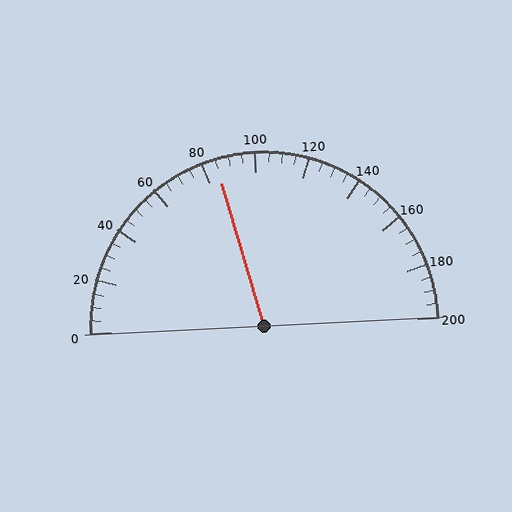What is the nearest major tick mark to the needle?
The nearest major tick mark is 80.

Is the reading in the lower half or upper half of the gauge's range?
The reading is in the lower half of the range (0 to 200).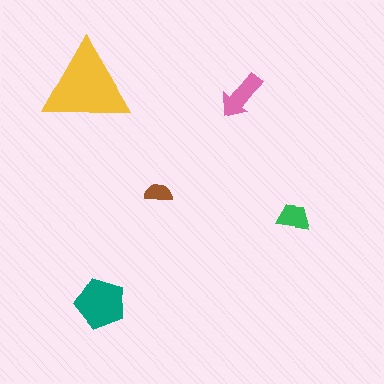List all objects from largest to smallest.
The yellow triangle, the teal pentagon, the pink arrow, the green trapezoid, the brown semicircle.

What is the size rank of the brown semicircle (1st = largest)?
5th.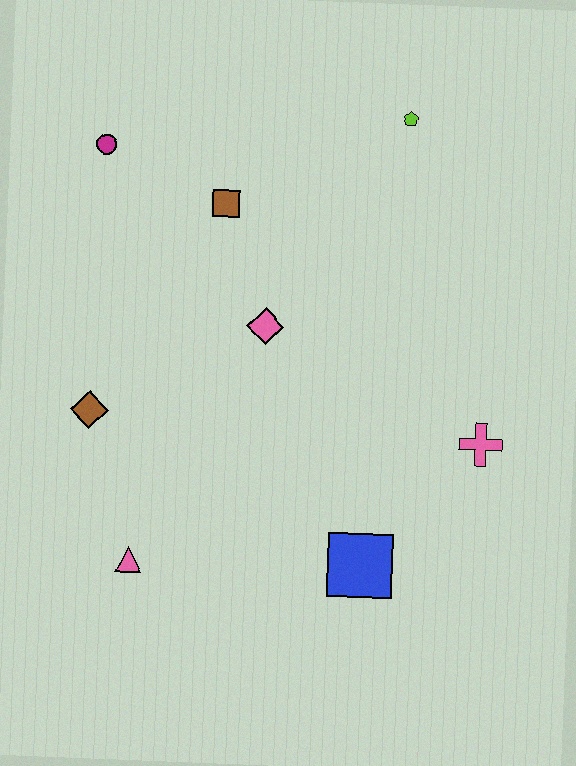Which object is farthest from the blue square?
The magenta circle is farthest from the blue square.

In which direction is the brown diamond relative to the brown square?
The brown diamond is below the brown square.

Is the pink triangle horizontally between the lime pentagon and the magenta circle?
Yes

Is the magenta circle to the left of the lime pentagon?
Yes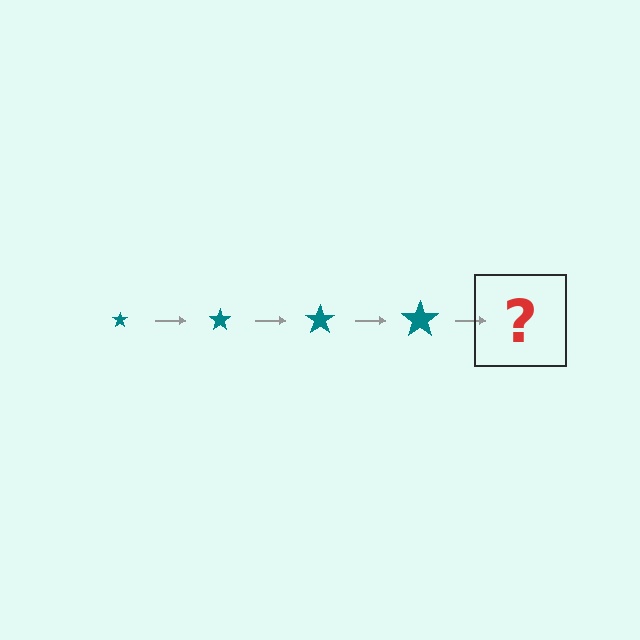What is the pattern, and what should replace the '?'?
The pattern is that the star gets progressively larger each step. The '?' should be a teal star, larger than the previous one.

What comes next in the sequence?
The next element should be a teal star, larger than the previous one.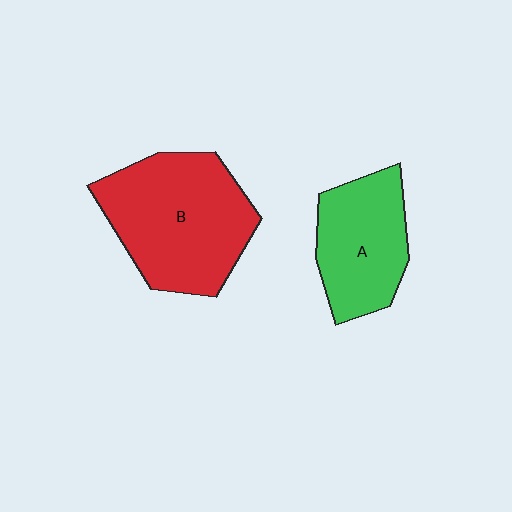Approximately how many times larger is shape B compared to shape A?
Approximately 1.5 times.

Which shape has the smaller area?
Shape A (green).